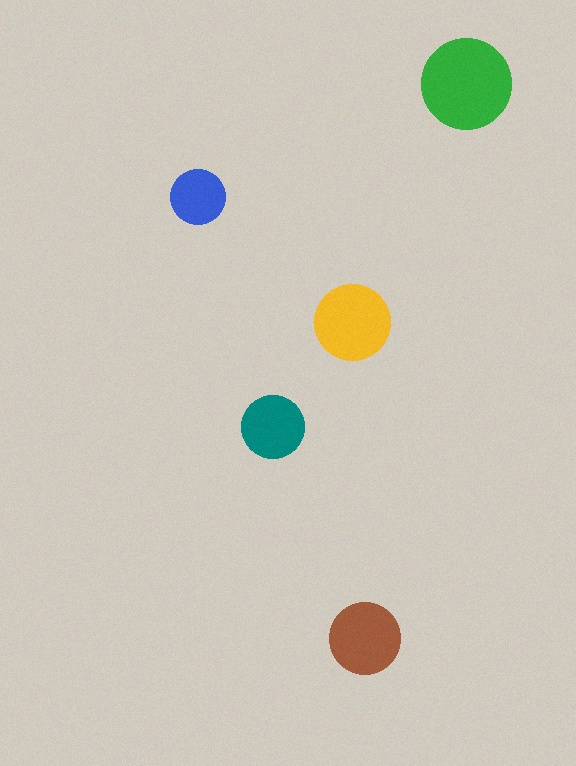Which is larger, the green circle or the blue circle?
The green one.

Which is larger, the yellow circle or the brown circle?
The yellow one.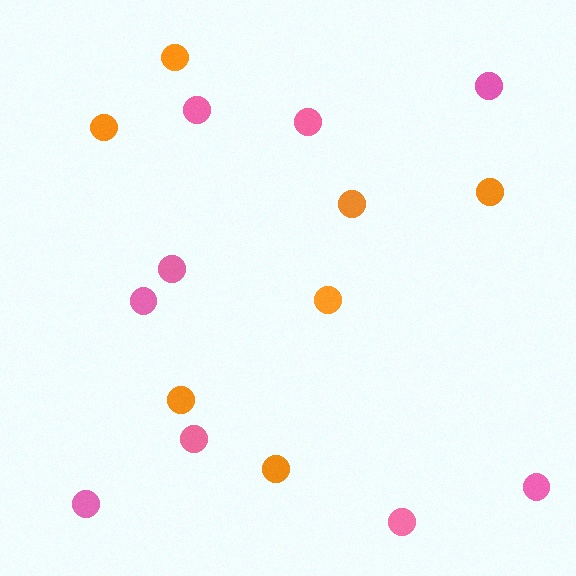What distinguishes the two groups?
There are 2 groups: one group of pink circles (9) and one group of orange circles (7).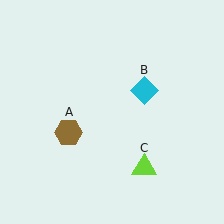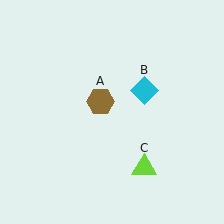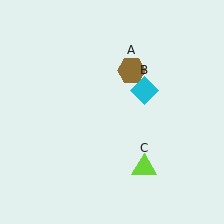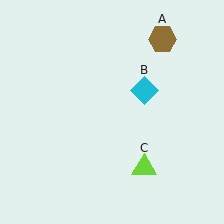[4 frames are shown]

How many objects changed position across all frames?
1 object changed position: brown hexagon (object A).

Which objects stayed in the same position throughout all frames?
Cyan diamond (object B) and lime triangle (object C) remained stationary.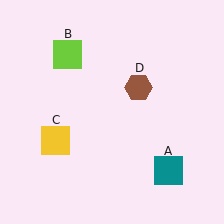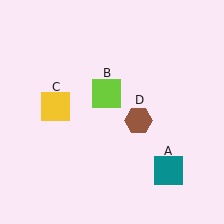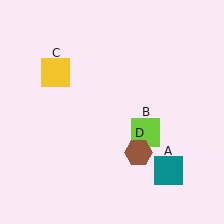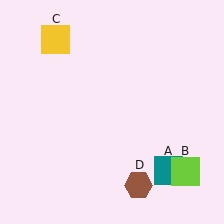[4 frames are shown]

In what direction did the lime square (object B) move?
The lime square (object B) moved down and to the right.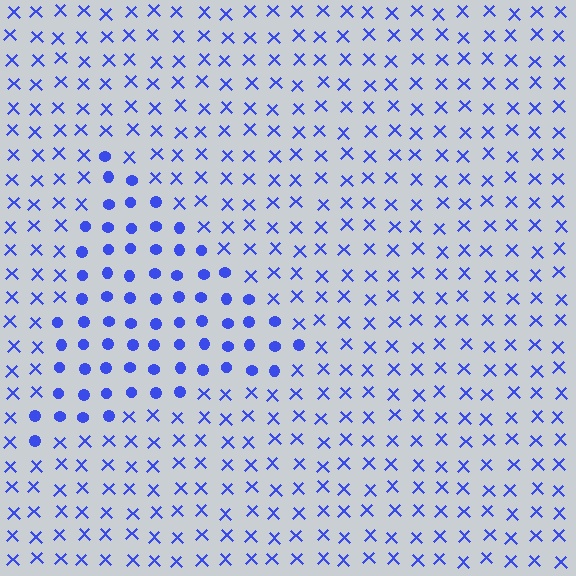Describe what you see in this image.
The image is filled with small blue elements arranged in a uniform grid. A triangle-shaped region contains circles, while the surrounding area contains X marks. The boundary is defined purely by the change in element shape.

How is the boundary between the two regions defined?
The boundary is defined by a change in element shape: circles inside vs. X marks outside. All elements share the same color and spacing.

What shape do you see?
I see a triangle.